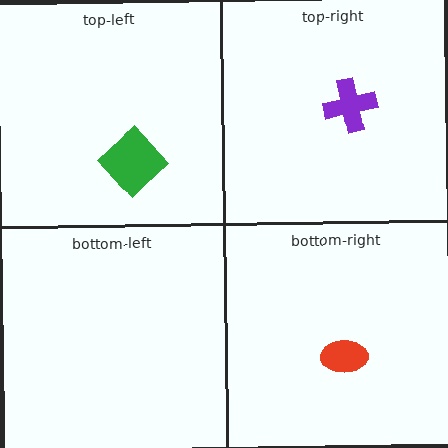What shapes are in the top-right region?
The purple cross.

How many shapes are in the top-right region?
1.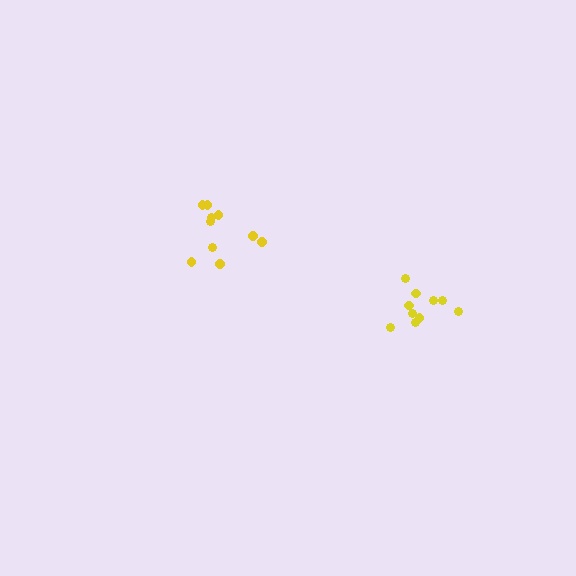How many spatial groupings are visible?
There are 2 spatial groupings.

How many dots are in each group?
Group 1: 10 dots, Group 2: 10 dots (20 total).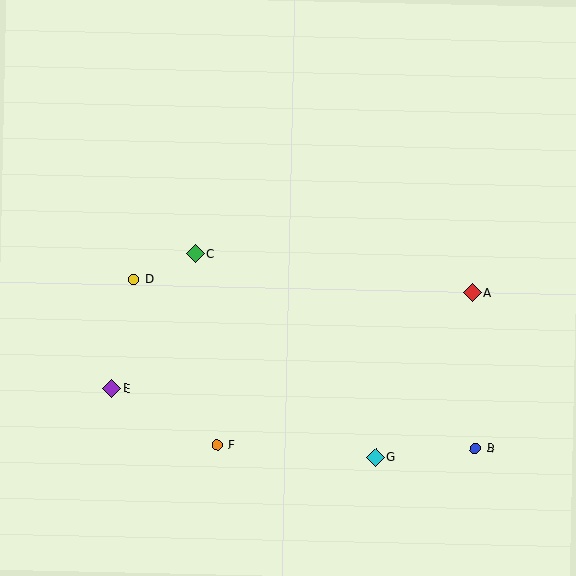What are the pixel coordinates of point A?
Point A is at (472, 293).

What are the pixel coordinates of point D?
Point D is at (134, 279).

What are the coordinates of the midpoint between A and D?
The midpoint between A and D is at (303, 286).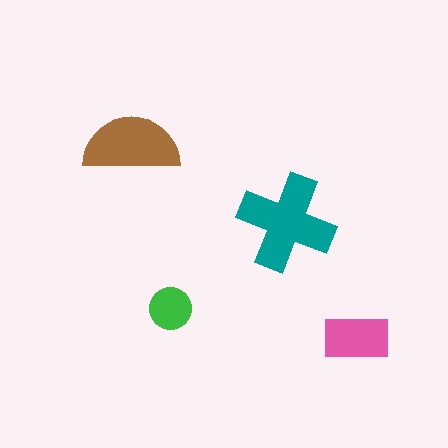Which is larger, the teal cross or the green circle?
The teal cross.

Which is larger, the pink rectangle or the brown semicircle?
The brown semicircle.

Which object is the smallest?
The green circle.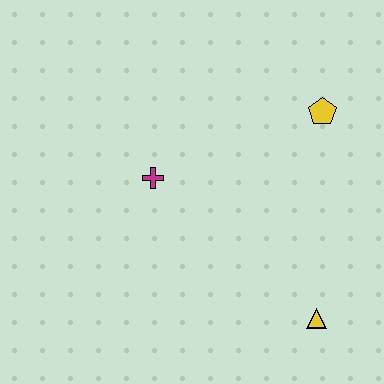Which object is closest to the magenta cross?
The yellow pentagon is closest to the magenta cross.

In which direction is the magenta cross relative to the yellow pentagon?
The magenta cross is to the left of the yellow pentagon.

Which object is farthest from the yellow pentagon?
The yellow triangle is farthest from the yellow pentagon.